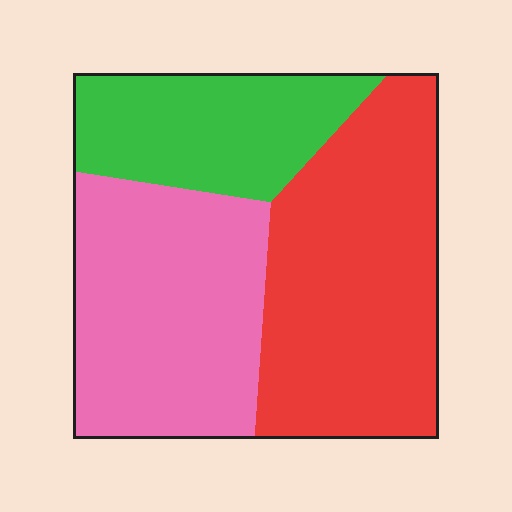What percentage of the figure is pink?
Pink covers around 35% of the figure.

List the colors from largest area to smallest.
From largest to smallest: red, pink, green.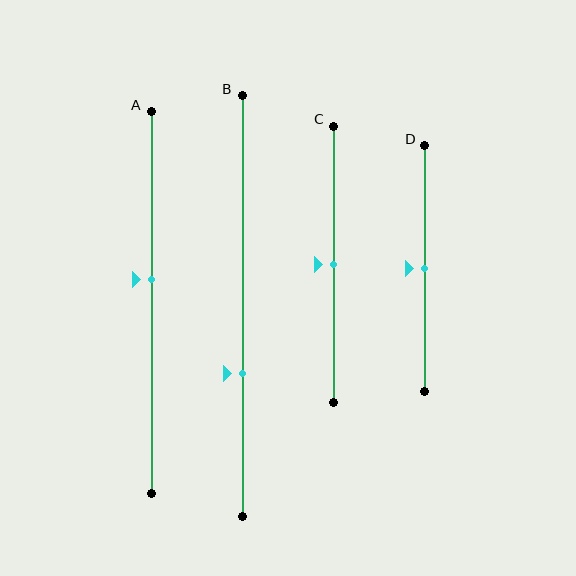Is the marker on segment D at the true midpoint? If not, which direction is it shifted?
Yes, the marker on segment D is at the true midpoint.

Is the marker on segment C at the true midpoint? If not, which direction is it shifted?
Yes, the marker on segment C is at the true midpoint.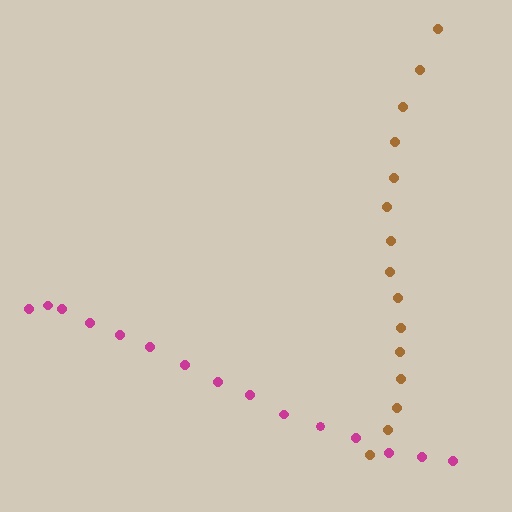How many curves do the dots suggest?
There are 2 distinct paths.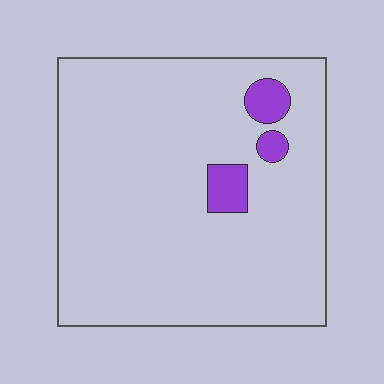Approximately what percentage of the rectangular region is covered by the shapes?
Approximately 5%.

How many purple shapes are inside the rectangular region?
3.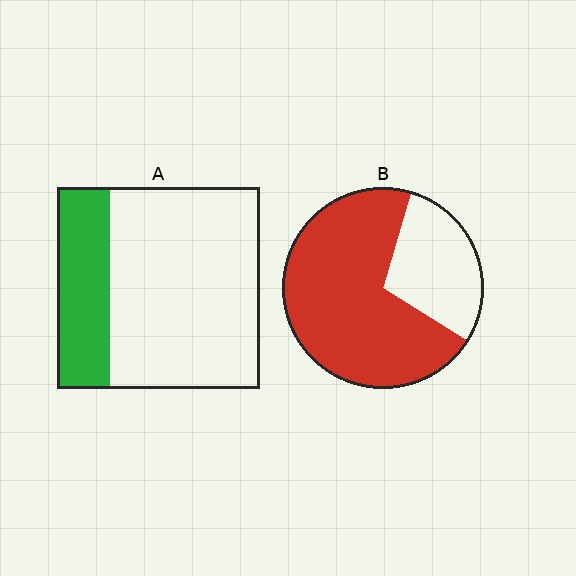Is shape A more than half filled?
No.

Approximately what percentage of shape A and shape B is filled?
A is approximately 25% and B is approximately 70%.